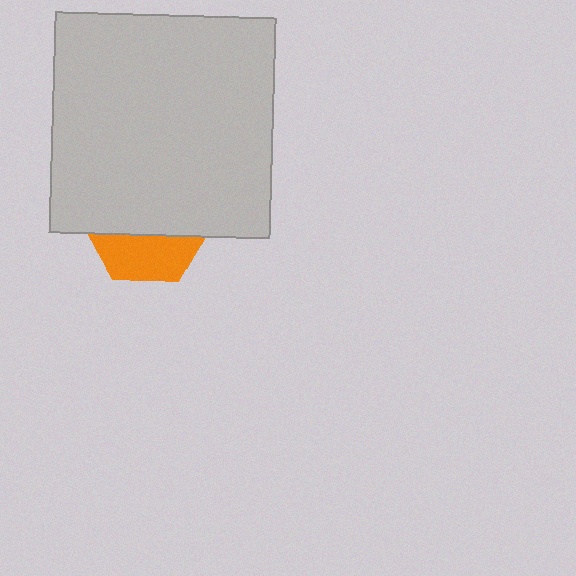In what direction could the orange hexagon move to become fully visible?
The orange hexagon could move down. That would shift it out from behind the light gray square entirely.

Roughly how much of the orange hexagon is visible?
A small part of it is visible (roughly 37%).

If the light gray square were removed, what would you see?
You would see the complete orange hexagon.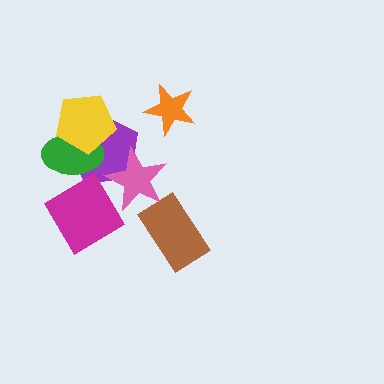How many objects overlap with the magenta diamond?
3 objects overlap with the magenta diamond.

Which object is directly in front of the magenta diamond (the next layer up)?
The green ellipse is directly in front of the magenta diamond.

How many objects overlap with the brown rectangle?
0 objects overlap with the brown rectangle.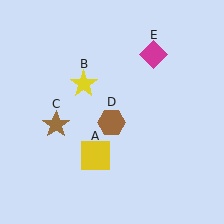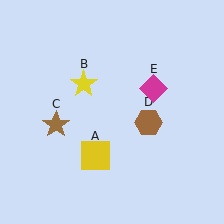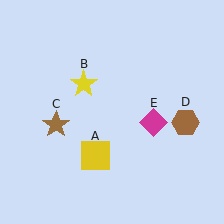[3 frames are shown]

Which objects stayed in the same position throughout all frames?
Yellow square (object A) and yellow star (object B) and brown star (object C) remained stationary.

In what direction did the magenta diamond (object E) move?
The magenta diamond (object E) moved down.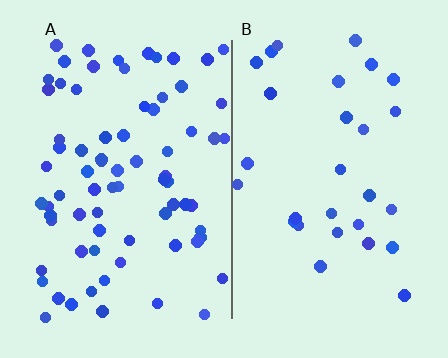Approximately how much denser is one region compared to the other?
Approximately 2.6× — region A over region B.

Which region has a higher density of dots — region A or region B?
A (the left).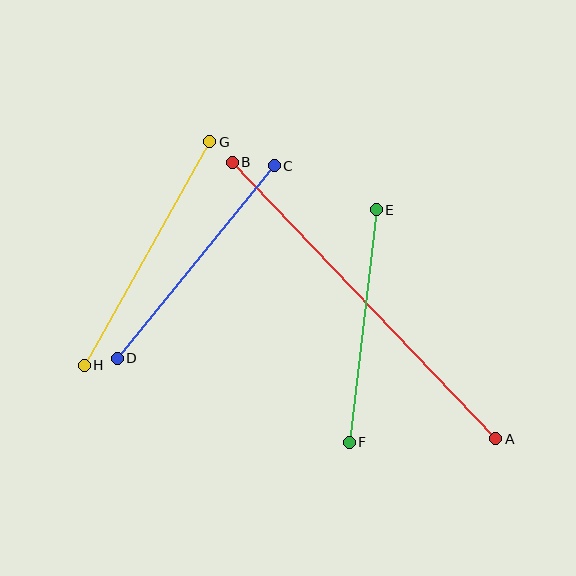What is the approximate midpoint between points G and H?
The midpoint is at approximately (147, 253) pixels.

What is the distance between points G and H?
The distance is approximately 256 pixels.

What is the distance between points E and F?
The distance is approximately 234 pixels.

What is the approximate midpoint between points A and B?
The midpoint is at approximately (364, 300) pixels.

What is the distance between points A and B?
The distance is approximately 382 pixels.